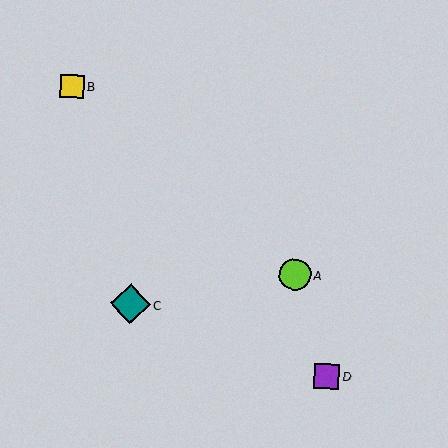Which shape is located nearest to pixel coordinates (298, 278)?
The lime circle (labeled A) at (295, 275) is nearest to that location.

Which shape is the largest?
The teal diamond (labeled C) is the largest.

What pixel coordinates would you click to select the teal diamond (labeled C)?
Click at (130, 304) to select the teal diamond C.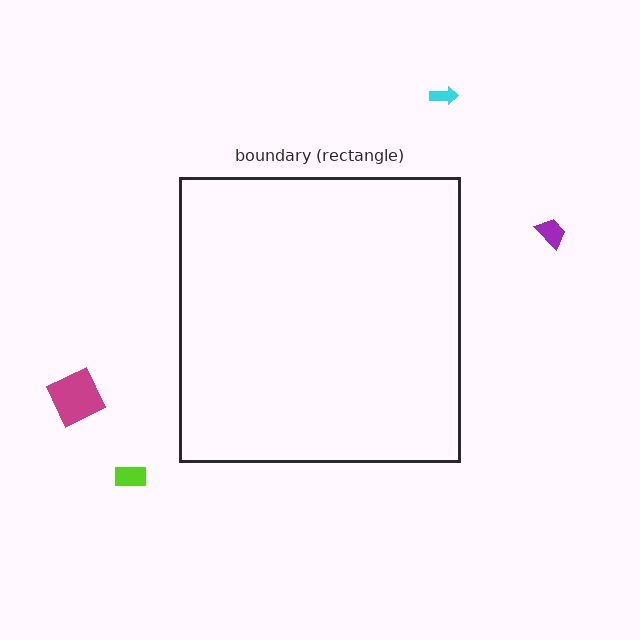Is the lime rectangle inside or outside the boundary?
Outside.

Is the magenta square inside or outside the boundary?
Outside.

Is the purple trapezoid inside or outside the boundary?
Outside.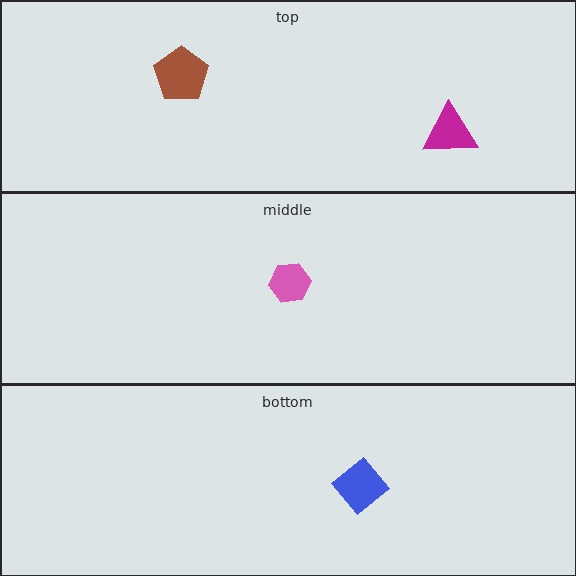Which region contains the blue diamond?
The bottom region.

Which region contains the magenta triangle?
The top region.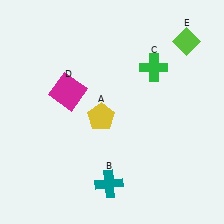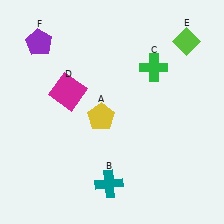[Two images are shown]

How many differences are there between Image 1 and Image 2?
There is 1 difference between the two images.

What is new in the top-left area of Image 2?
A purple pentagon (F) was added in the top-left area of Image 2.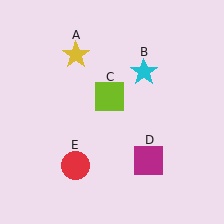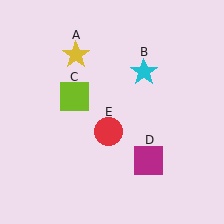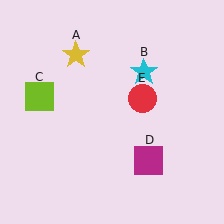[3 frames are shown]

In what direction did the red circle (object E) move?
The red circle (object E) moved up and to the right.